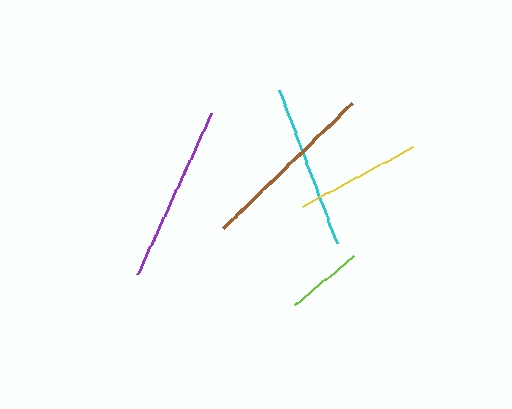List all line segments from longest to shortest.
From longest to shortest: brown, purple, cyan, yellow, lime.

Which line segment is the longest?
The brown line is the longest at approximately 179 pixels.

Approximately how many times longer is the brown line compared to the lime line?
The brown line is approximately 2.3 times the length of the lime line.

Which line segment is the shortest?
The lime line is the shortest at approximately 77 pixels.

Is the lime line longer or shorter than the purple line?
The purple line is longer than the lime line.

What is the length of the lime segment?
The lime segment is approximately 77 pixels long.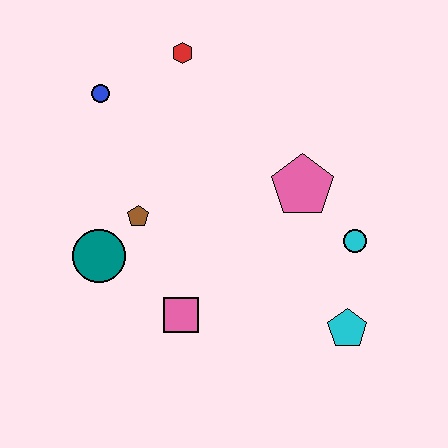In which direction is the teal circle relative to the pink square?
The teal circle is to the left of the pink square.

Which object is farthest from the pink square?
The red hexagon is farthest from the pink square.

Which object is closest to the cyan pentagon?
The cyan circle is closest to the cyan pentagon.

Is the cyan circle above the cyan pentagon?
Yes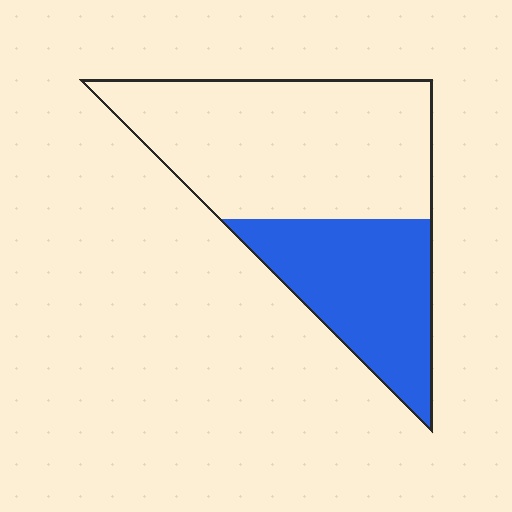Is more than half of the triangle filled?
No.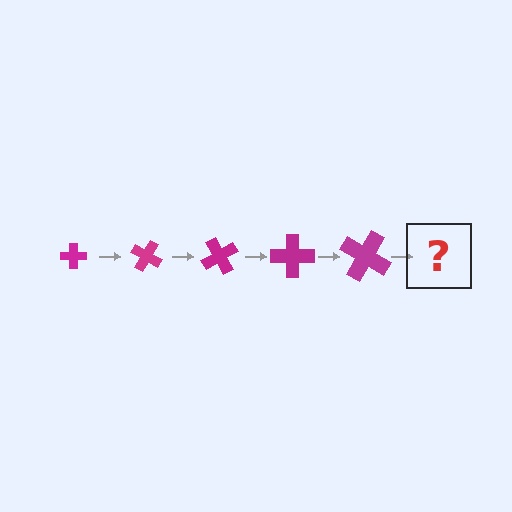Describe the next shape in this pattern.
It should be a cross, larger than the previous one and rotated 150 degrees from the start.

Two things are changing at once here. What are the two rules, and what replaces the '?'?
The two rules are that the cross grows larger each step and it rotates 30 degrees each step. The '?' should be a cross, larger than the previous one and rotated 150 degrees from the start.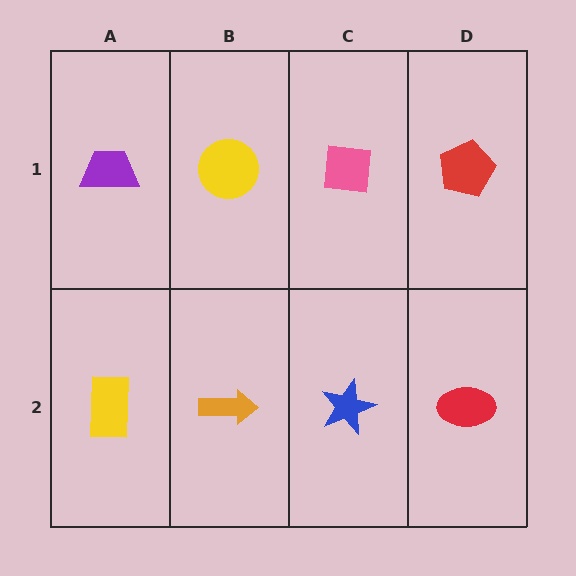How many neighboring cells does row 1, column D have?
2.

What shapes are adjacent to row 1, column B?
An orange arrow (row 2, column B), a purple trapezoid (row 1, column A), a pink square (row 1, column C).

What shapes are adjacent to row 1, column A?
A yellow rectangle (row 2, column A), a yellow circle (row 1, column B).